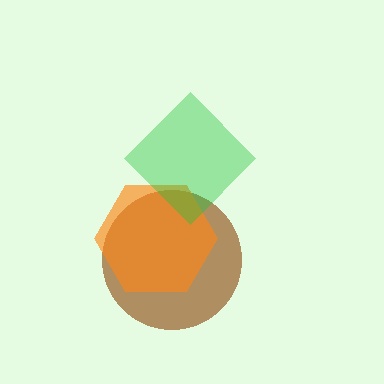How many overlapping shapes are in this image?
There are 3 overlapping shapes in the image.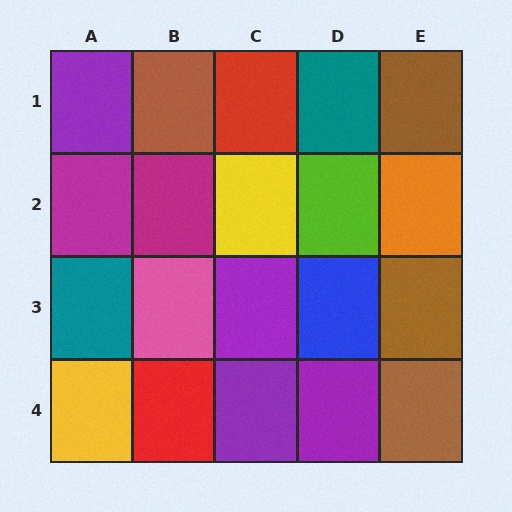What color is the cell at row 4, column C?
Purple.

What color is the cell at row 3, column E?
Brown.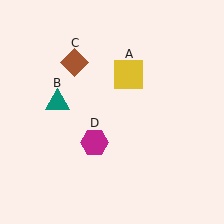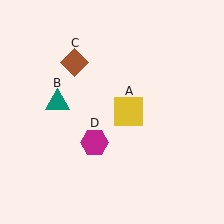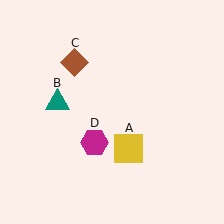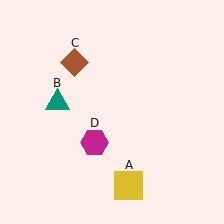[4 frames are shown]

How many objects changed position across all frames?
1 object changed position: yellow square (object A).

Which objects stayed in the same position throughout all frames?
Teal triangle (object B) and brown diamond (object C) and magenta hexagon (object D) remained stationary.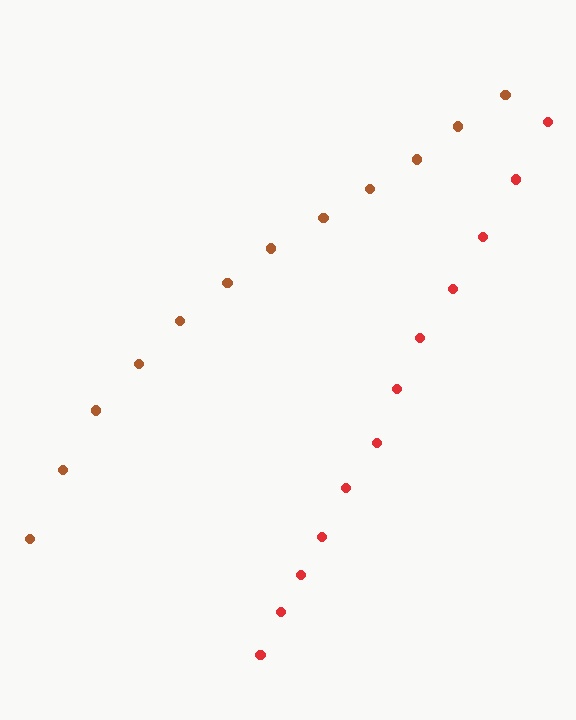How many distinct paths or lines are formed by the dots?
There are 2 distinct paths.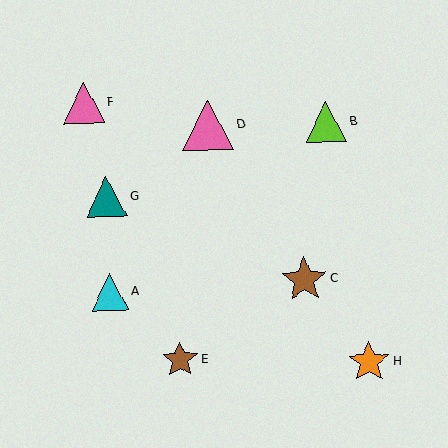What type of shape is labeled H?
Shape H is an orange star.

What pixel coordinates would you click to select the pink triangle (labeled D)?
Click at (208, 125) to select the pink triangle D.